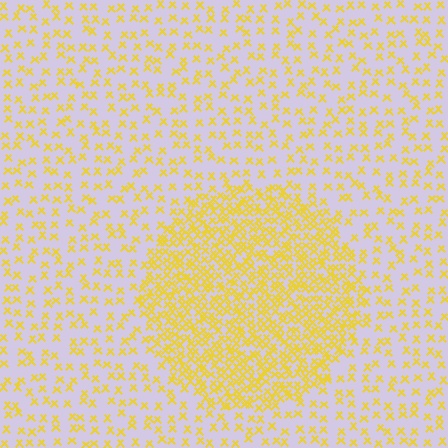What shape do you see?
I see a circle.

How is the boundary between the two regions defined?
The boundary is defined by a change in element density (approximately 2.7x ratio). All elements are the same color, size, and shape.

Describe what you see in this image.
The image contains small yellow elements arranged at two different densities. A circle-shaped region is visible where the elements are more densely packed than the surrounding area.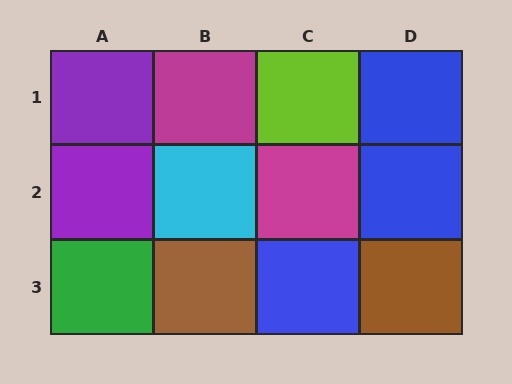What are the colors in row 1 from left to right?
Purple, magenta, lime, blue.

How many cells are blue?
3 cells are blue.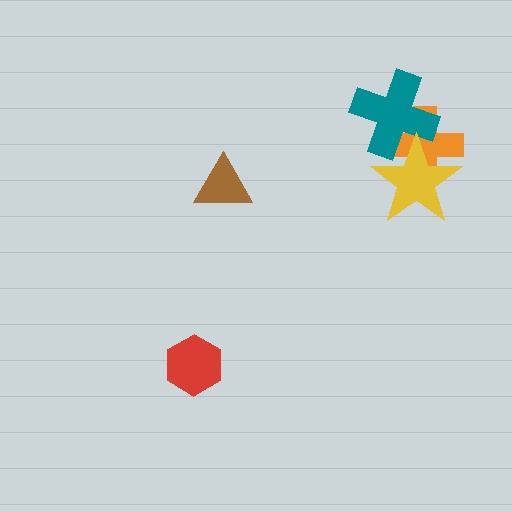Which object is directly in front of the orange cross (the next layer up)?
The teal cross is directly in front of the orange cross.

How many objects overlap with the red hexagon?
0 objects overlap with the red hexagon.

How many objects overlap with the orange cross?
2 objects overlap with the orange cross.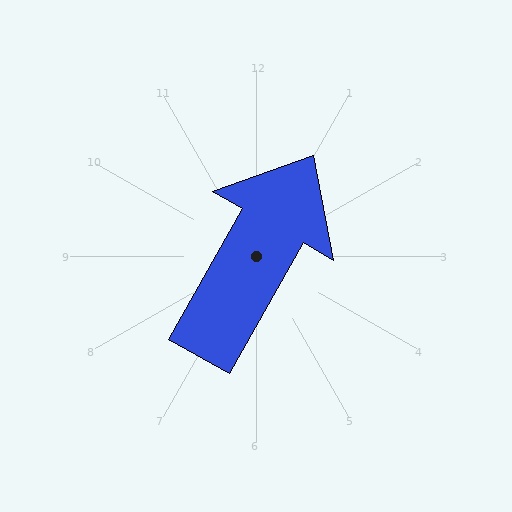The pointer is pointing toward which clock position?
Roughly 1 o'clock.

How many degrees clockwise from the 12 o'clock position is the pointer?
Approximately 30 degrees.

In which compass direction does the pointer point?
Northeast.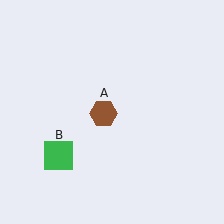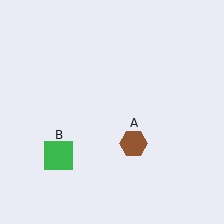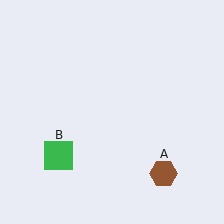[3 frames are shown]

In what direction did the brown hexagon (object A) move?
The brown hexagon (object A) moved down and to the right.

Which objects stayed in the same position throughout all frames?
Green square (object B) remained stationary.